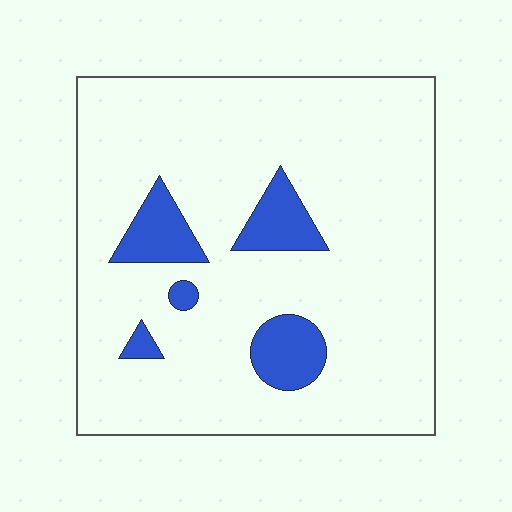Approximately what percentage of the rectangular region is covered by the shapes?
Approximately 10%.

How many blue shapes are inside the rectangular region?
5.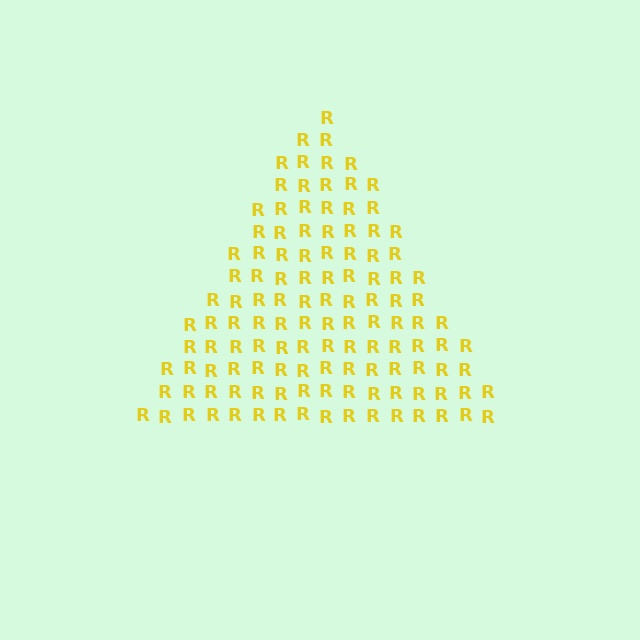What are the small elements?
The small elements are letter R's.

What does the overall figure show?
The overall figure shows a triangle.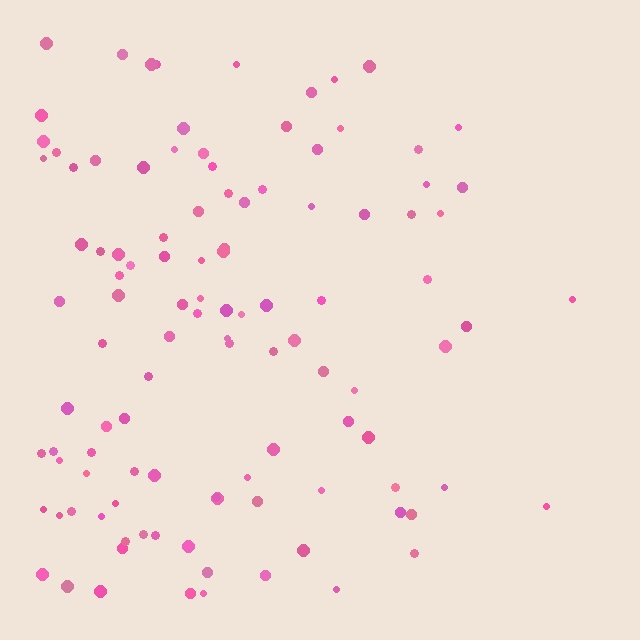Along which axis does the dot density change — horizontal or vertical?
Horizontal.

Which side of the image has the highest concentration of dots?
The left.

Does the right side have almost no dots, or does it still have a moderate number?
Still a moderate number, just noticeably fewer than the left.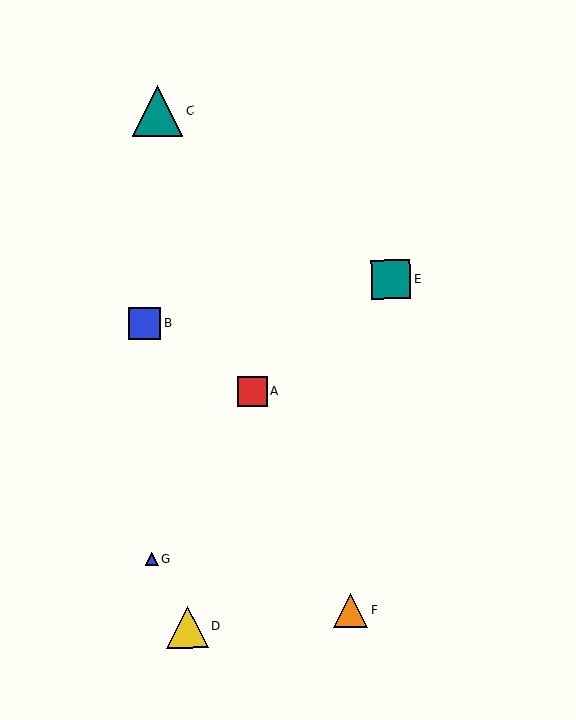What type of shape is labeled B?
Shape B is a blue square.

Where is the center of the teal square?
The center of the teal square is at (390, 280).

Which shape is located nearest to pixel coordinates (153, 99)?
The teal triangle (labeled C) at (157, 110) is nearest to that location.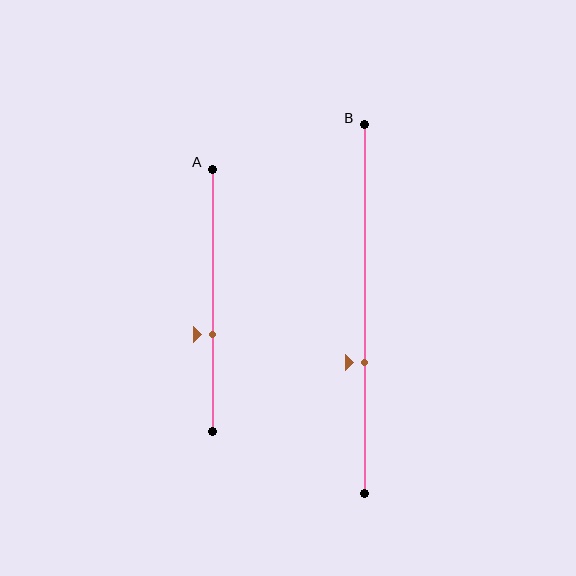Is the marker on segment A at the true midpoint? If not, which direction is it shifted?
No, the marker on segment A is shifted downward by about 13% of the segment length.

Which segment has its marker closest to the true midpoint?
Segment A has its marker closest to the true midpoint.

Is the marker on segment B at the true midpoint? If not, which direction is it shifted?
No, the marker on segment B is shifted downward by about 15% of the segment length.